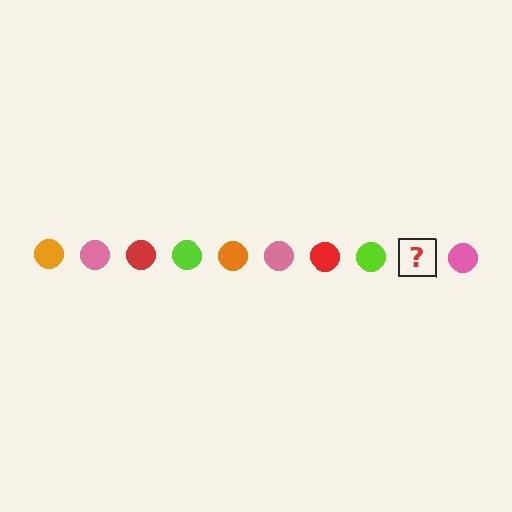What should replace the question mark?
The question mark should be replaced with an orange circle.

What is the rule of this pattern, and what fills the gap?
The rule is that the pattern cycles through orange, pink, red, lime circles. The gap should be filled with an orange circle.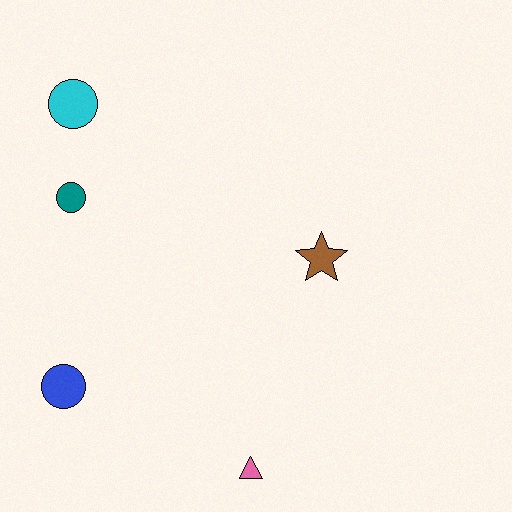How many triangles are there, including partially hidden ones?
There is 1 triangle.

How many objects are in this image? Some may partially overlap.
There are 5 objects.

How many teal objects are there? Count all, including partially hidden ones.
There is 1 teal object.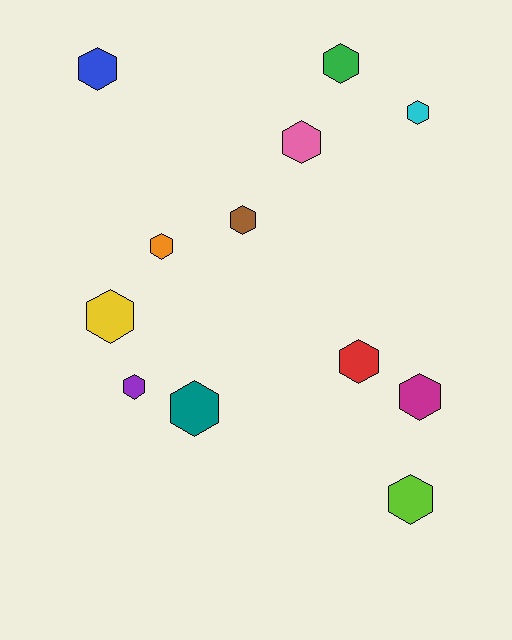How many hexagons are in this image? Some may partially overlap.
There are 12 hexagons.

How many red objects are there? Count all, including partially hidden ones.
There is 1 red object.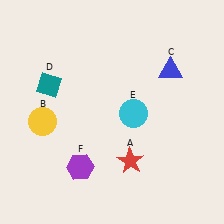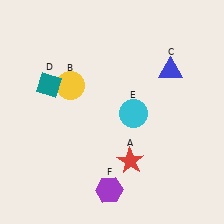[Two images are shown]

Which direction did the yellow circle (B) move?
The yellow circle (B) moved up.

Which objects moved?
The objects that moved are: the yellow circle (B), the purple hexagon (F).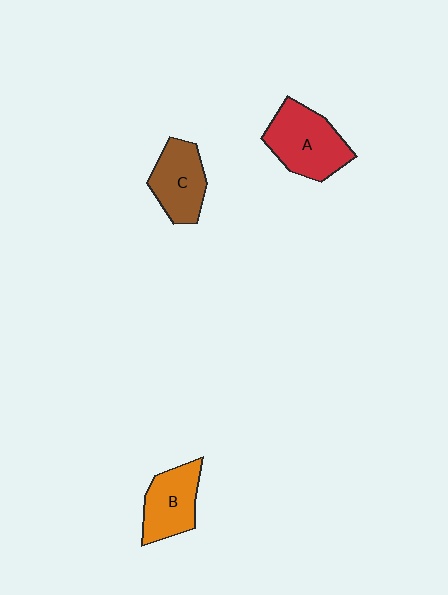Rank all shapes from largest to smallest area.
From largest to smallest: A (red), C (brown), B (orange).